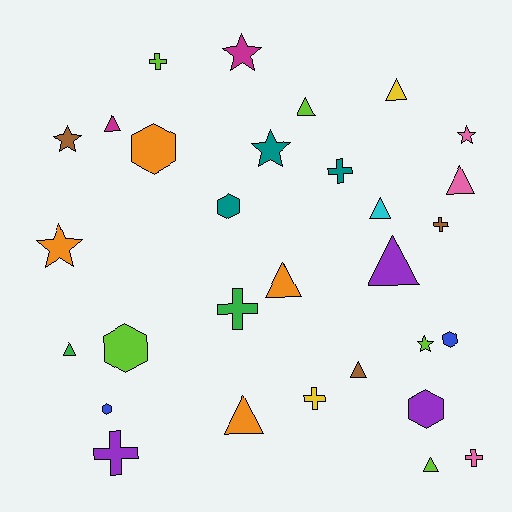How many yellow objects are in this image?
There are 2 yellow objects.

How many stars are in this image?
There are 6 stars.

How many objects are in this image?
There are 30 objects.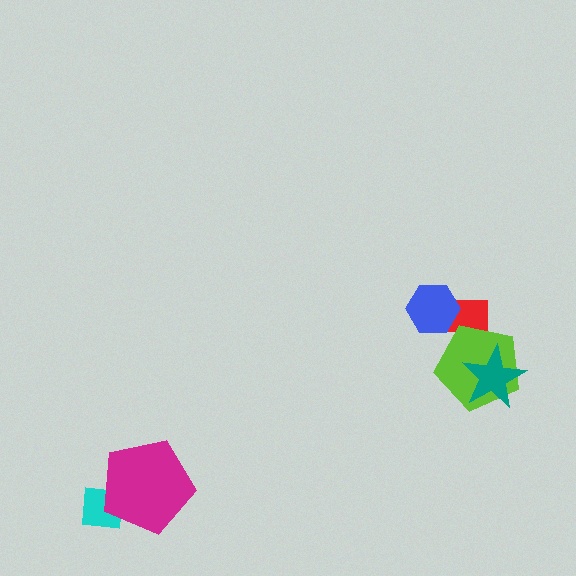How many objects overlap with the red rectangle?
2 objects overlap with the red rectangle.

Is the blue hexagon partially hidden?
No, no other shape covers it.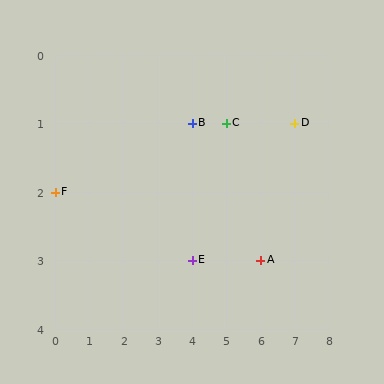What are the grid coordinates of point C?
Point C is at grid coordinates (5, 1).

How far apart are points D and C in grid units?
Points D and C are 2 columns apart.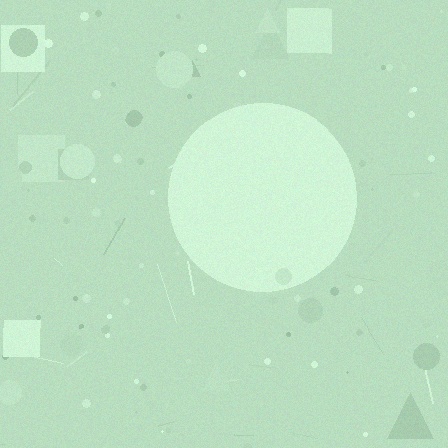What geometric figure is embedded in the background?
A circle is embedded in the background.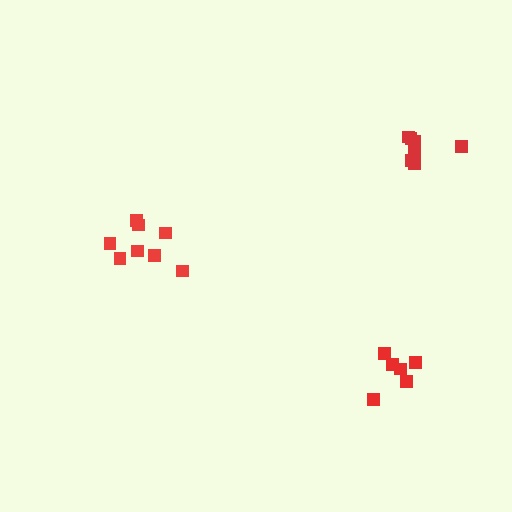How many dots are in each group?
Group 1: 7 dots, Group 2: 6 dots, Group 3: 8 dots (21 total).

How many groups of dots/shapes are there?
There are 3 groups.